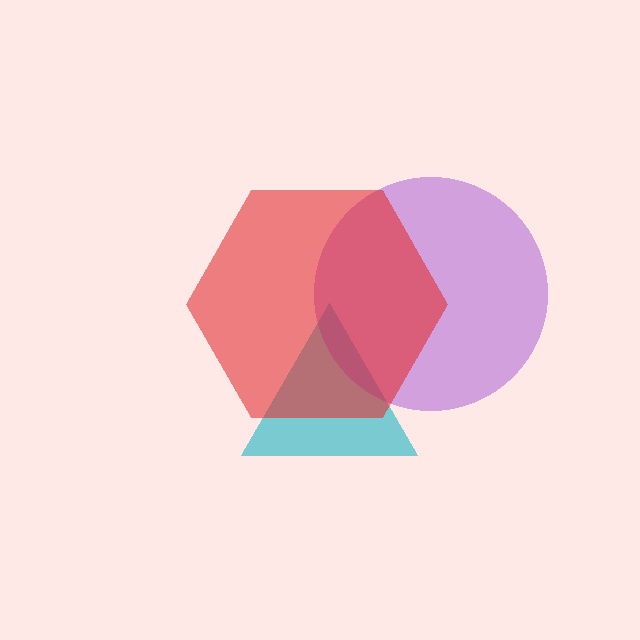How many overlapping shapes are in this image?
There are 3 overlapping shapes in the image.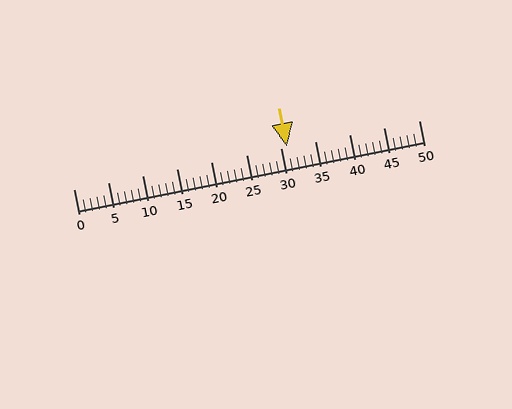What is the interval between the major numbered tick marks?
The major tick marks are spaced 5 units apart.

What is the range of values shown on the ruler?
The ruler shows values from 0 to 50.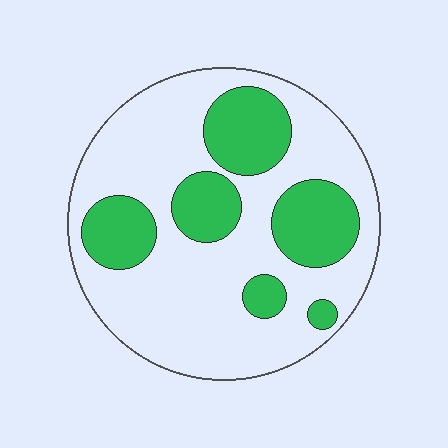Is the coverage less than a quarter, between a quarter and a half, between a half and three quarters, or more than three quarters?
Between a quarter and a half.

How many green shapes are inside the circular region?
6.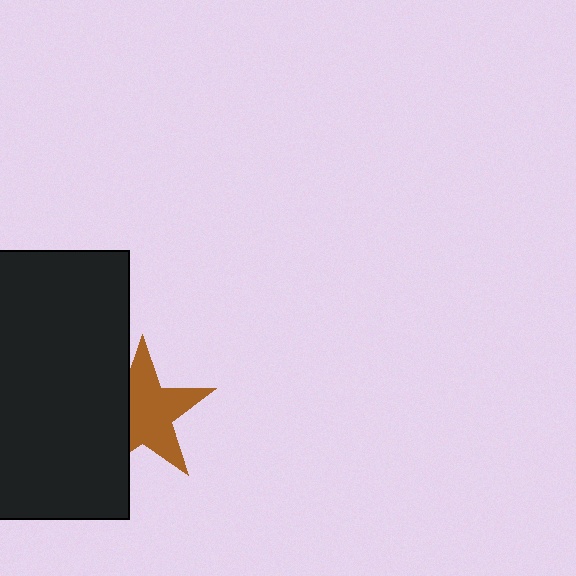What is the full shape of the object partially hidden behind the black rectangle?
The partially hidden object is a brown star.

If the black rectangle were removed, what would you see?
You would see the complete brown star.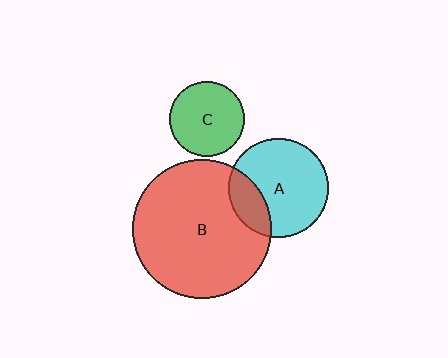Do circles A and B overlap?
Yes.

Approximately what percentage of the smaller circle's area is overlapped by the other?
Approximately 25%.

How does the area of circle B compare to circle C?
Approximately 3.4 times.